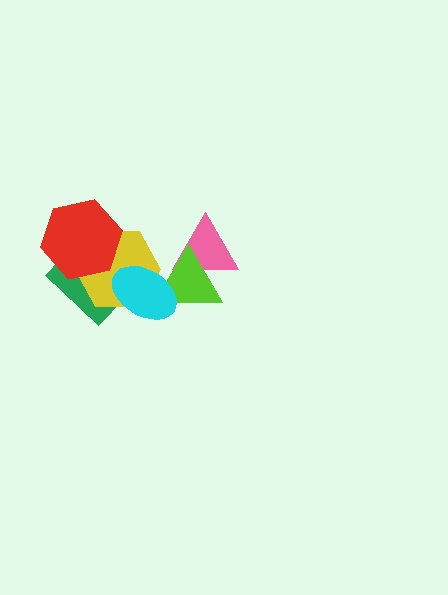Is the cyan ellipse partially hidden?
No, no other shape covers it.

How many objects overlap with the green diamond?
3 objects overlap with the green diamond.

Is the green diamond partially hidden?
Yes, it is partially covered by another shape.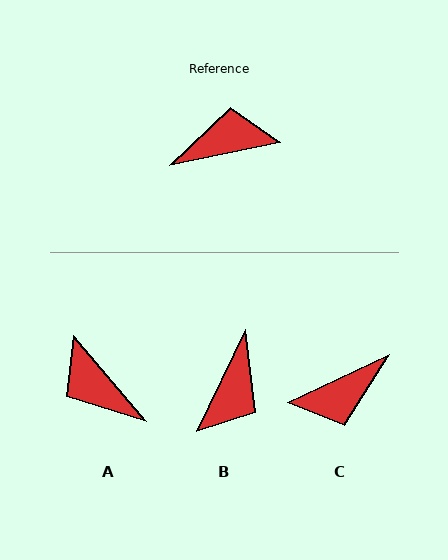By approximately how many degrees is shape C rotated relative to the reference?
Approximately 167 degrees clockwise.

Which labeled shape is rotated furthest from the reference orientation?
C, about 167 degrees away.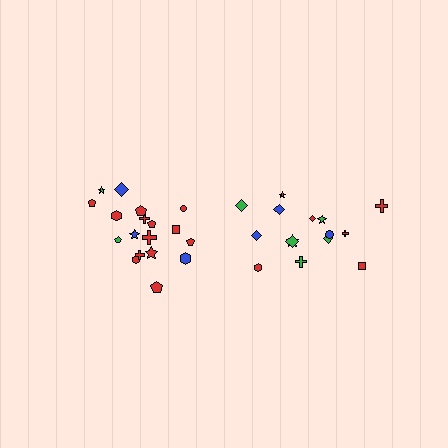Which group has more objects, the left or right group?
The left group.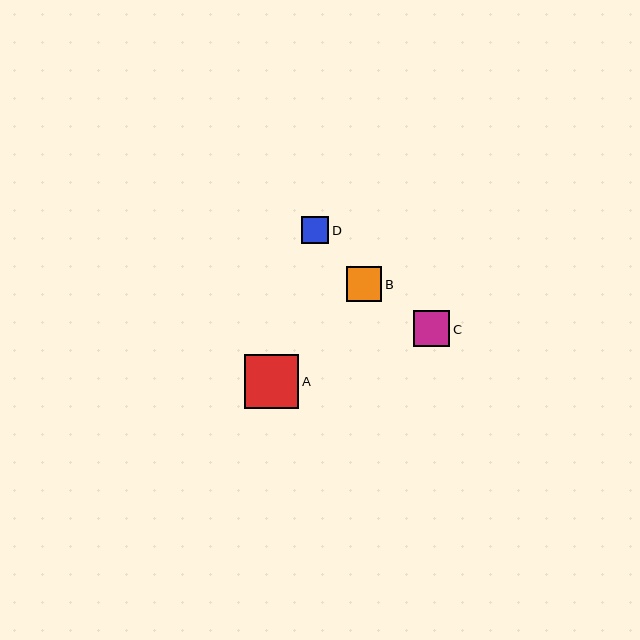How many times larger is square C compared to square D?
Square C is approximately 1.3 times the size of square D.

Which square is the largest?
Square A is the largest with a size of approximately 54 pixels.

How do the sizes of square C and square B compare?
Square C and square B are approximately the same size.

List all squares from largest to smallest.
From largest to smallest: A, C, B, D.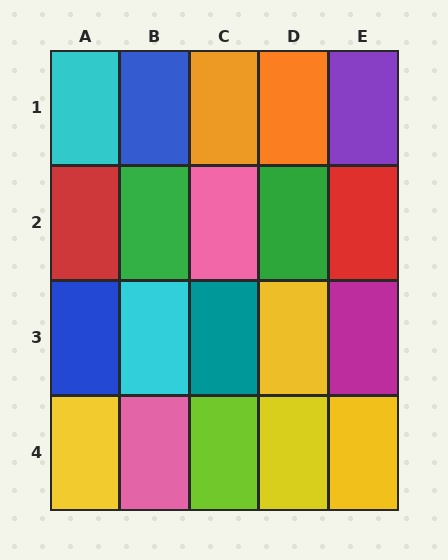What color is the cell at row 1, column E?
Purple.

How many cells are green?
2 cells are green.